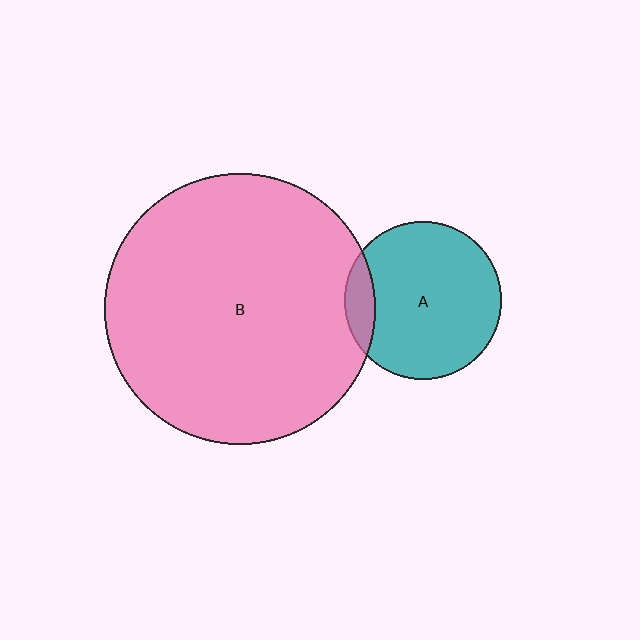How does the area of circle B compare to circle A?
Approximately 3.0 times.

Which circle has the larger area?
Circle B (pink).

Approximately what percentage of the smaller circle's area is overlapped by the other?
Approximately 10%.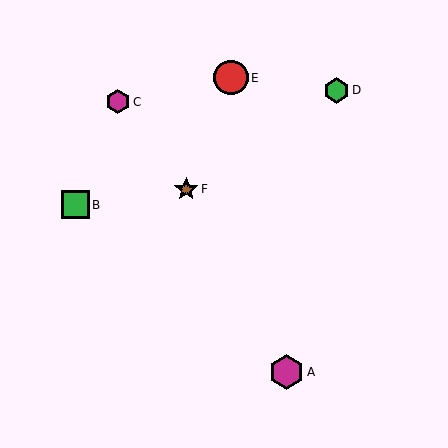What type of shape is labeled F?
Shape F is a brown star.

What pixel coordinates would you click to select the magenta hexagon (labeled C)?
Click at (118, 102) to select the magenta hexagon C.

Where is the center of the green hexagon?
The center of the green hexagon is at (336, 90).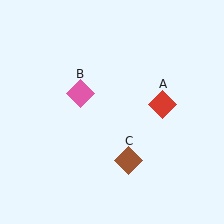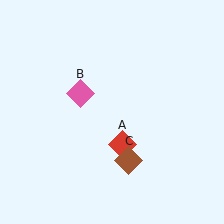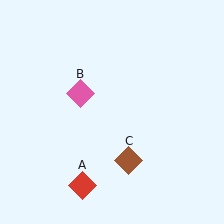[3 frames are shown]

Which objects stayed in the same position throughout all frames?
Pink diamond (object B) and brown diamond (object C) remained stationary.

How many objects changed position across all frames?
1 object changed position: red diamond (object A).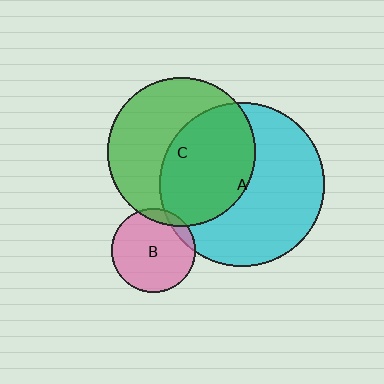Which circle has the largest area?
Circle A (cyan).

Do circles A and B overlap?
Yes.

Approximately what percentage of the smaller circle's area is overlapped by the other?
Approximately 10%.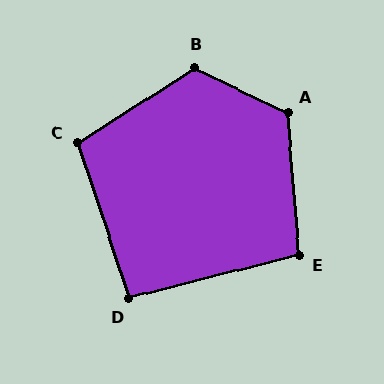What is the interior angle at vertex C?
Approximately 105 degrees (obtuse).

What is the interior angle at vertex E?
Approximately 100 degrees (obtuse).